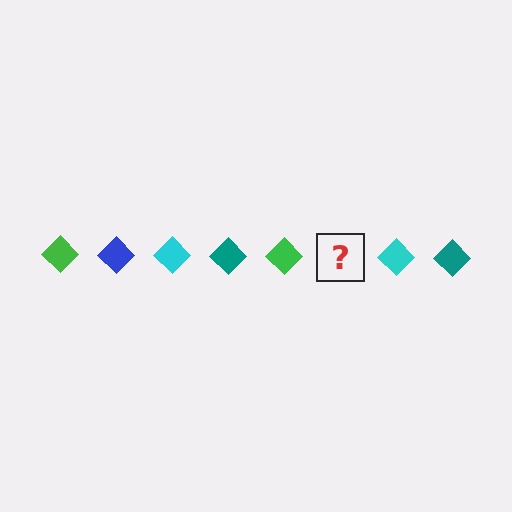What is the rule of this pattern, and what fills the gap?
The rule is that the pattern cycles through green, blue, cyan, teal diamonds. The gap should be filled with a blue diamond.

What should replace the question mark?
The question mark should be replaced with a blue diamond.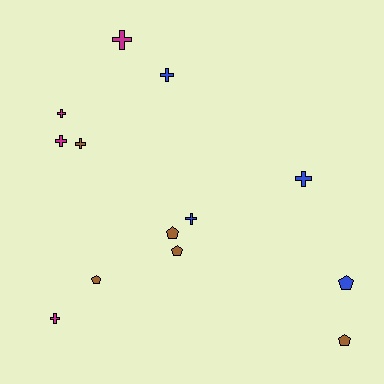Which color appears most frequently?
Brown, with 5 objects.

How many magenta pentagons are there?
There are no magenta pentagons.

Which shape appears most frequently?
Cross, with 8 objects.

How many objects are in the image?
There are 13 objects.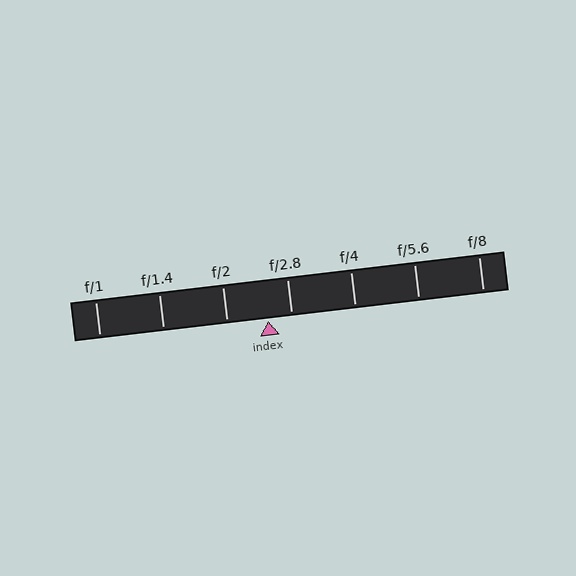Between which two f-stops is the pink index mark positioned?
The index mark is between f/2 and f/2.8.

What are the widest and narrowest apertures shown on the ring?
The widest aperture shown is f/1 and the narrowest is f/8.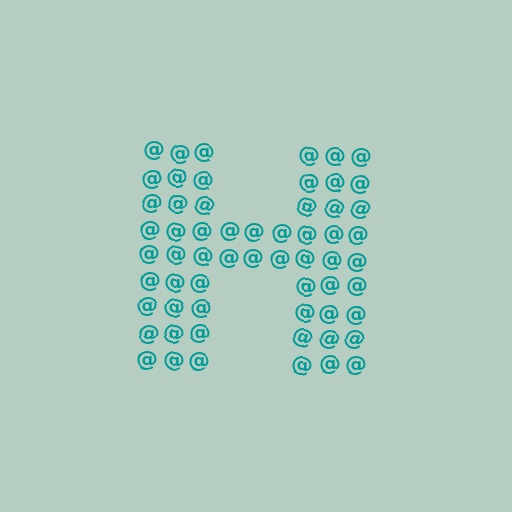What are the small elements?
The small elements are at signs.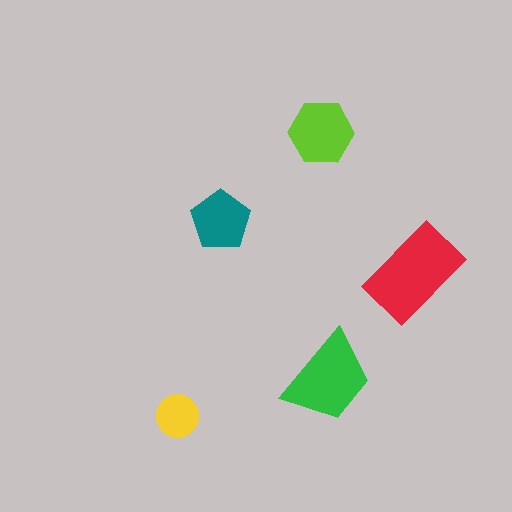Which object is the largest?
The red rectangle.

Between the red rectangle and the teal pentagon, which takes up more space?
The red rectangle.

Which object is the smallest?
The yellow circle.